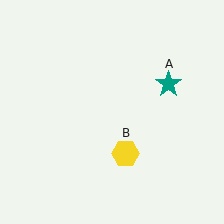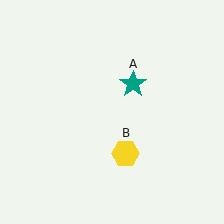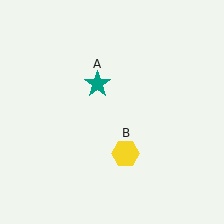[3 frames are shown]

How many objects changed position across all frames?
1 object changed position: teal star (object A).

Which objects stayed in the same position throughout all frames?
Yellow hexagon (object B) remained stationary.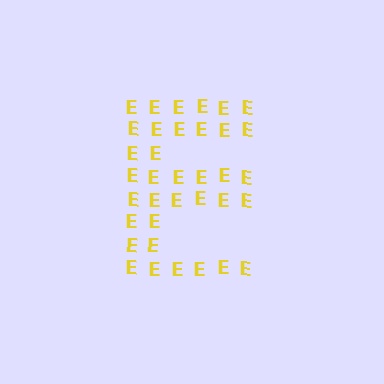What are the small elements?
The small elements are letter E's.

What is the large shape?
The large shape is the letter E.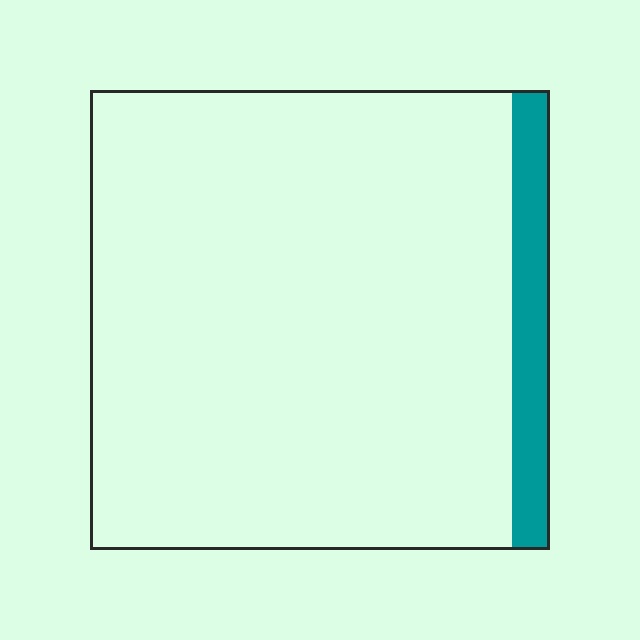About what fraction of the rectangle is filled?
About one tenth (1/10).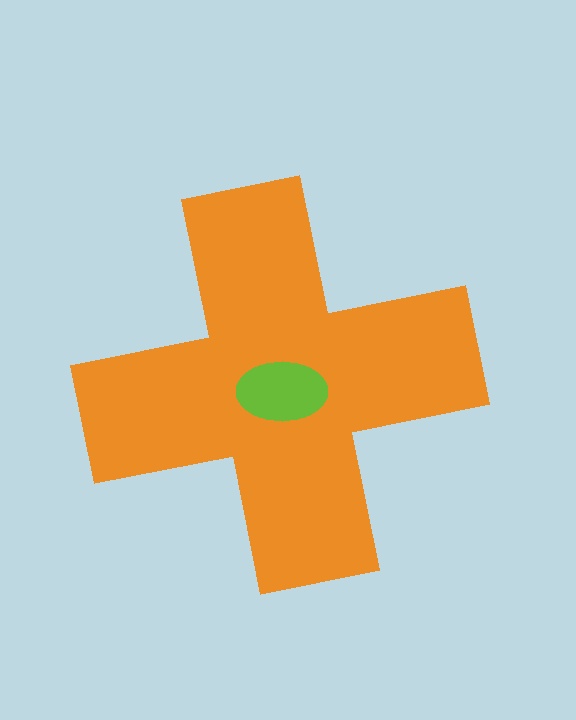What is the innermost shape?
The lime ellipse.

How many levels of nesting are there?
2.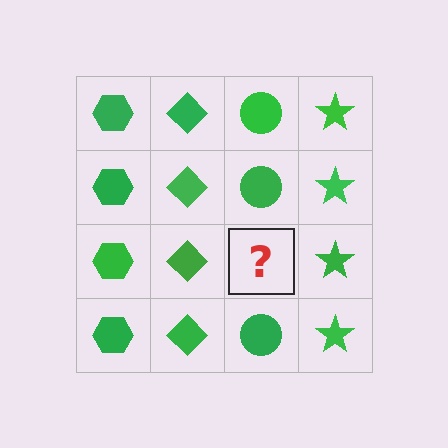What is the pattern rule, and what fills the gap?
The rule is that each column has a consistent shape. The gap should be filled with a green circle.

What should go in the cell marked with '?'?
The missing cell should contain a green circle.